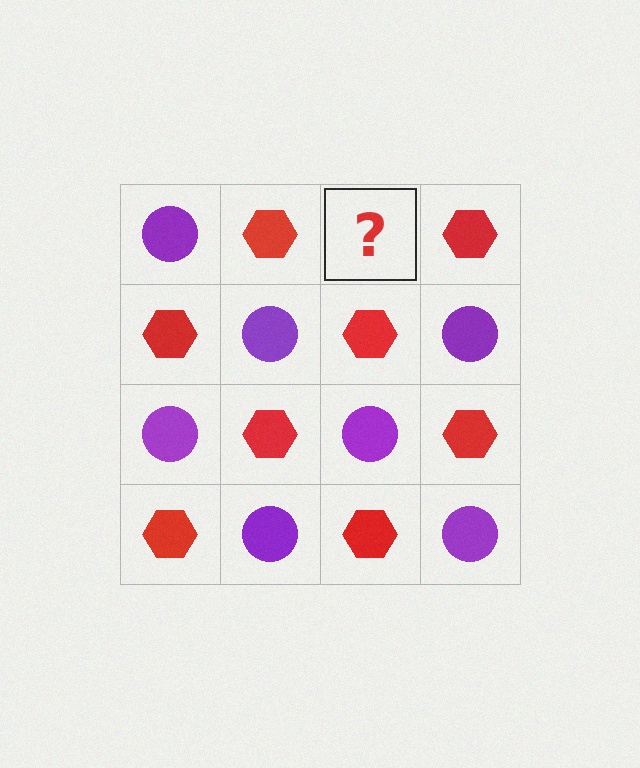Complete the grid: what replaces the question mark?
The question mark should be replaced with a purple circle.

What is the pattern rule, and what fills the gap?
The rule is that it alternates purple circle and red hexagon in a checkerboard pattern. The gap should be filled with a purple circle.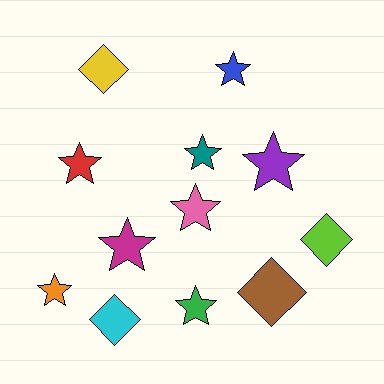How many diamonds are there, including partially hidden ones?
There are 4 diamonds.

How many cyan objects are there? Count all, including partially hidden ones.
There is 1 cyan object.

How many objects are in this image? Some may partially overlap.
There are 12 objects.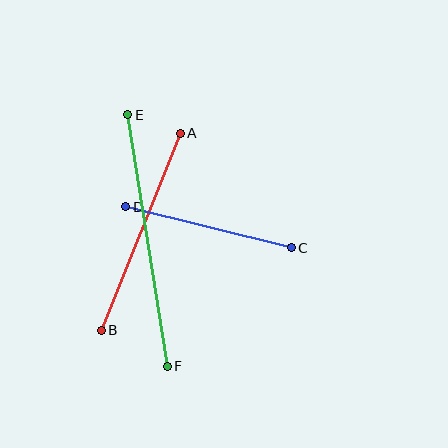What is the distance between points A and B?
The distance is approximately 212 pixels.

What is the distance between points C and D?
The distance is approximately 171 pixels.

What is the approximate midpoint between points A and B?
The midpoint is at approximately (141, 232) pixels.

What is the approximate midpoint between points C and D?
The midpoint is at approximately (208, 227) pixels.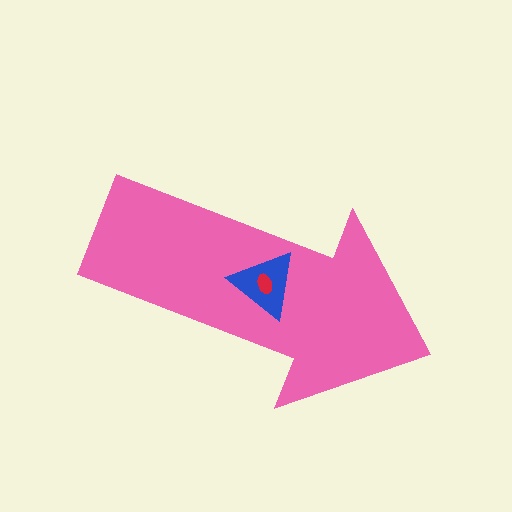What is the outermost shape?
The pink arrow.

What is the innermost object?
The red ellipse.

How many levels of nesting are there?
3.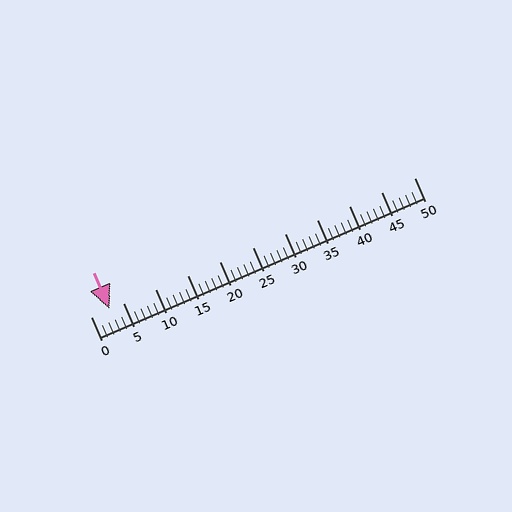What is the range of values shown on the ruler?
The ruler shows values from 0 to 50.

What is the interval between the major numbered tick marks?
The major tick marks are spaced 5 units apart.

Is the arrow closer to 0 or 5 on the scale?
The arrow is closer to 5.